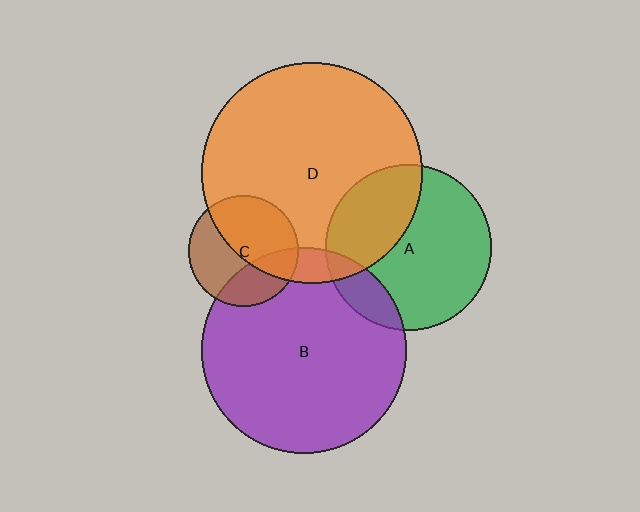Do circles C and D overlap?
Yes.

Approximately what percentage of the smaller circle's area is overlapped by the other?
Approximately 55%.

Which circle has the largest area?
Circle D (orange).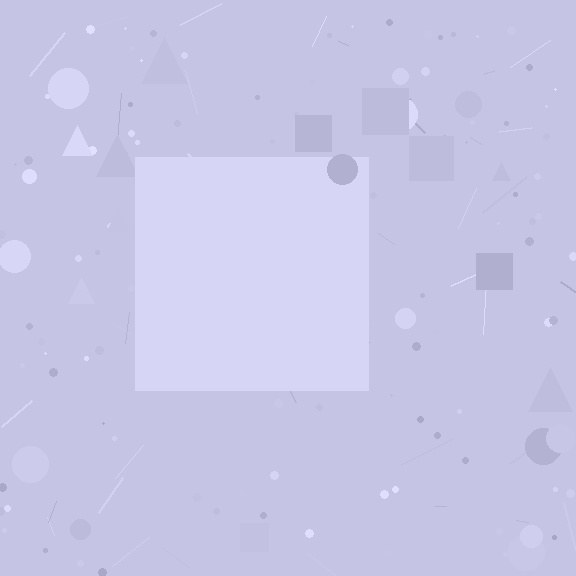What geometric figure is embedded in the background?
A square is embedded in the background.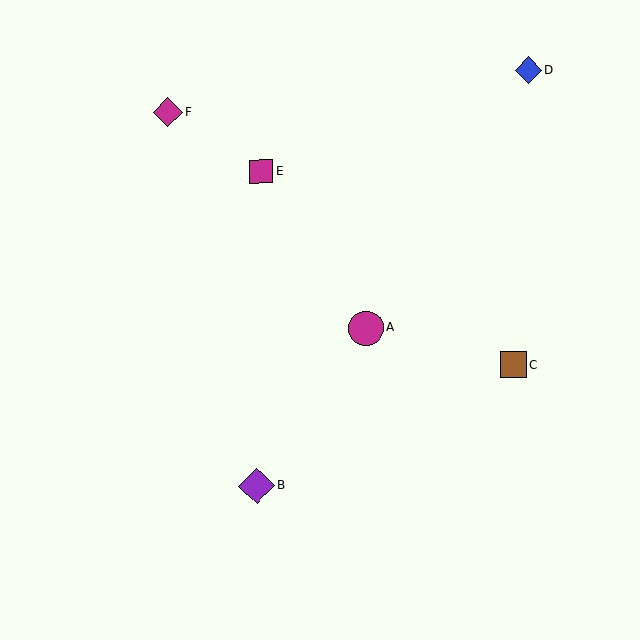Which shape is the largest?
The purple diamond (labeled B) is the largest.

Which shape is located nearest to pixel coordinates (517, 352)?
The brown square (labeled C) at (514, 365) is nearest to that location.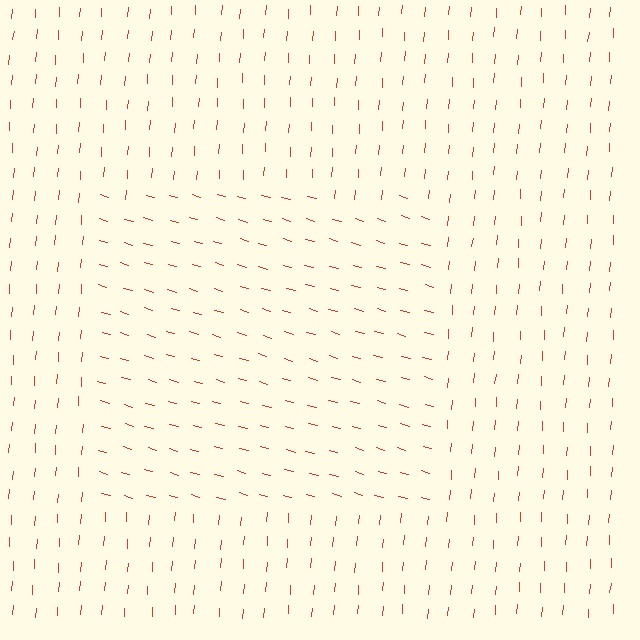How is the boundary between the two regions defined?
The boundary is defined purely by a change in line orientation (approximately 78 degrees difference). All lines are the same color and thickness.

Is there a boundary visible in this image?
Yes, there is a texture boundary formed by a change in line orientation.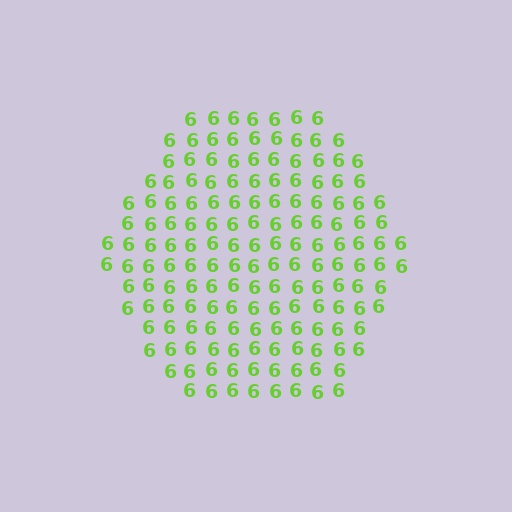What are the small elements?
The small elements are digit 6's.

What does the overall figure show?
The overall figure shows a hexagon.